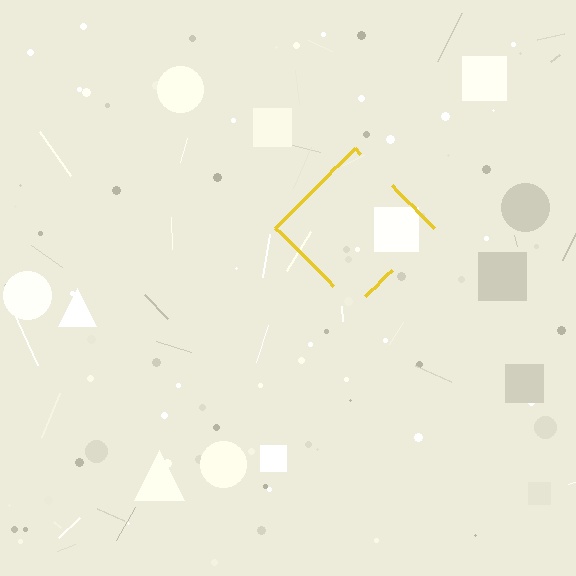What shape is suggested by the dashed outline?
The dashed outline suggests a diamond.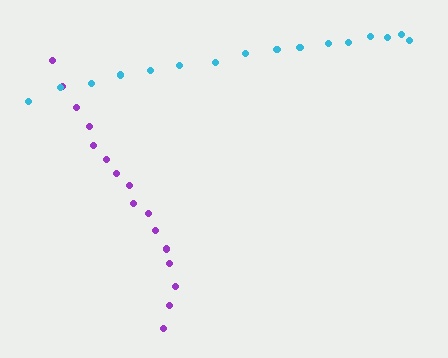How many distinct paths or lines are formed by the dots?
There are 2 distinct paths.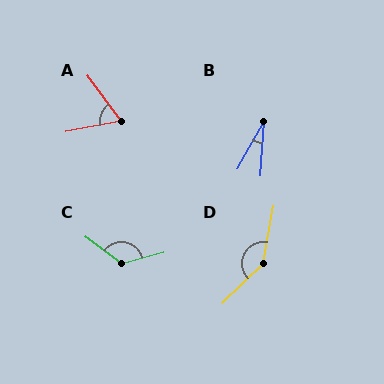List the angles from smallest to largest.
B (26°), A (65°), C (128°), D (145°).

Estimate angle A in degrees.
Approximately 65 degrees.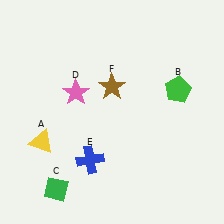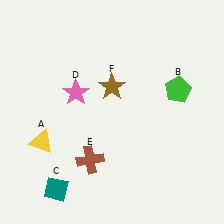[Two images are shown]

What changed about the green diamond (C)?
In Image 1, C is green. In Image 2, it changed to teal.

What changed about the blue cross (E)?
In Image 1, E is blue. In Image 2, it changed to brown.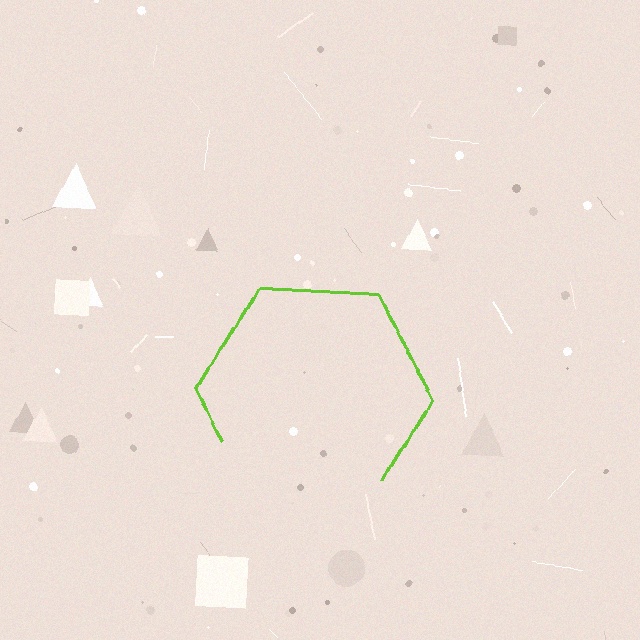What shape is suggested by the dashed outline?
The dashed outline suggests a hexagon.